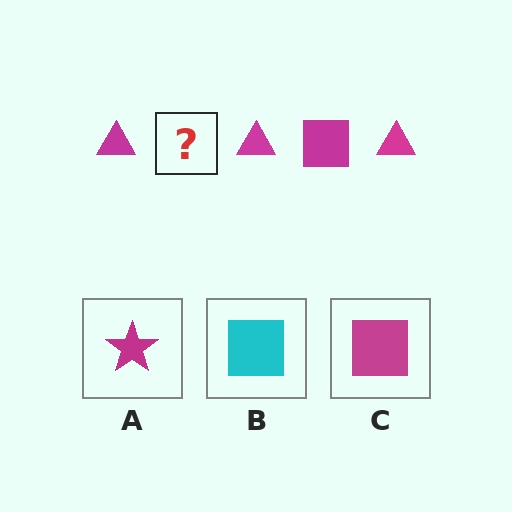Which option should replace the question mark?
Option C.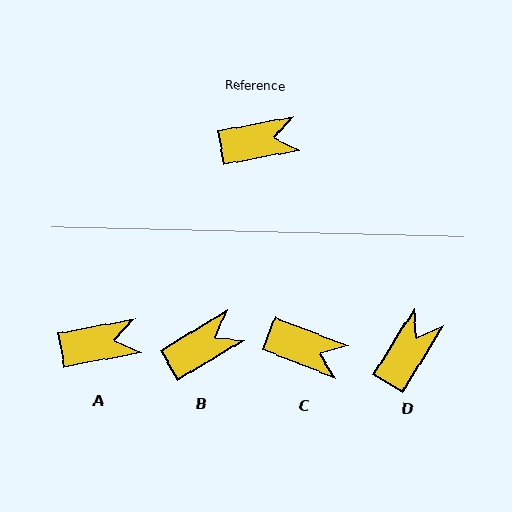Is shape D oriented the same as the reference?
No, it is off by about 48 degrees.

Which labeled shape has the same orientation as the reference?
A.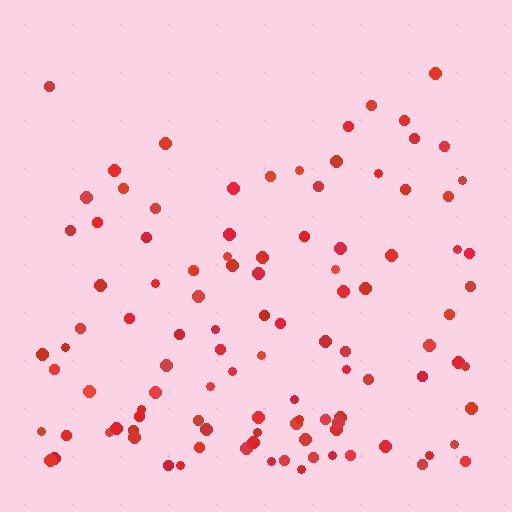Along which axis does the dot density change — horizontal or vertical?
Vertical.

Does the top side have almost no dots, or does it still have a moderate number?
Still a moderate number, just noticeably fewer than the bottom.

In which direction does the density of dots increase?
From top to bottom, with the bottom side densest.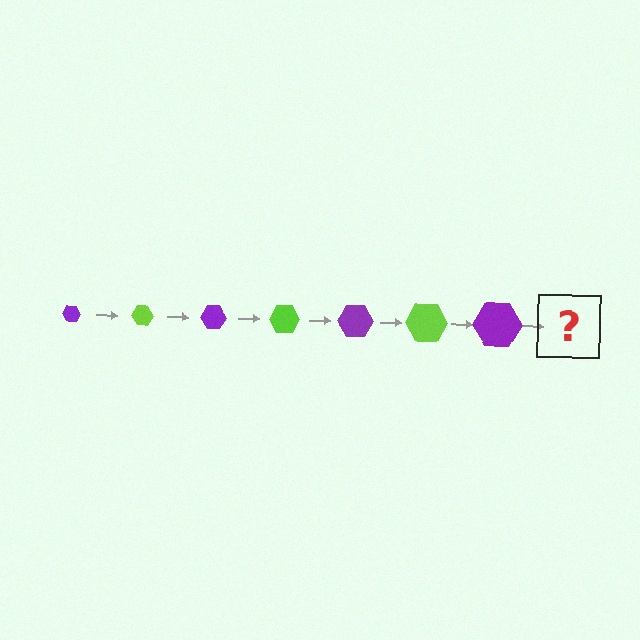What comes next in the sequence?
The next element should be a lime hexagon, larger than the previous one.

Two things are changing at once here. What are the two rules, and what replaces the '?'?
The two rules are that the hexagon grows larger each step and the color cycles through purple and lime. The '?' should be a lime hexagon, larger than the previous one.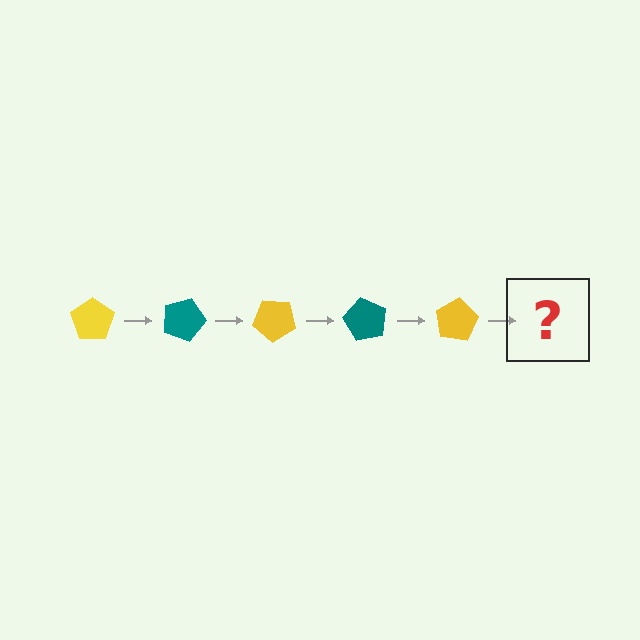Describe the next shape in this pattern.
It should be a teal pentagon, rotated 100 degrees from the start.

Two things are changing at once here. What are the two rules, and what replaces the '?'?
The two rules are that it rotates 20 degrees each step and the color cycles through yellow and teal. The '?' should be a teal pentagon, rotated 100 degrees from the start.